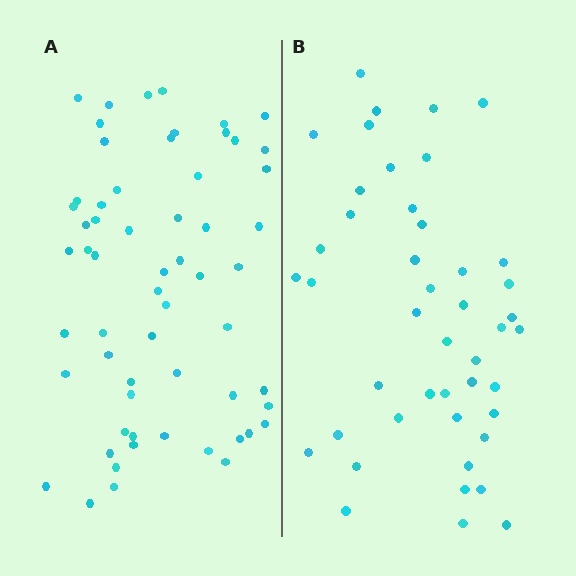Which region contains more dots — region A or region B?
Region A (the left region) has more dots.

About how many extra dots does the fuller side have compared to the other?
Region A has approximately 15 more dots than region B.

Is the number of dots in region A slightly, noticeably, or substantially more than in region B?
Region A has noticeably more, but not dramatically so. The ratio is roughly 1.3 to 1.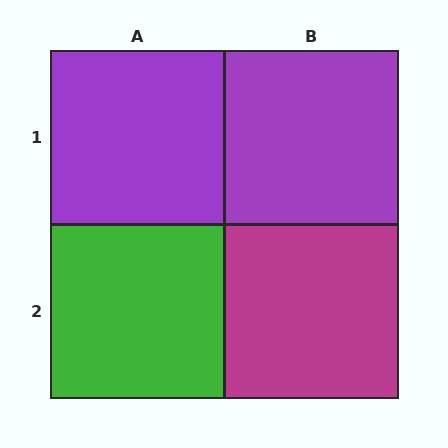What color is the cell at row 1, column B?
Purple.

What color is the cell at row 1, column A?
Purple.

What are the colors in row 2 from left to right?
Green, magenta.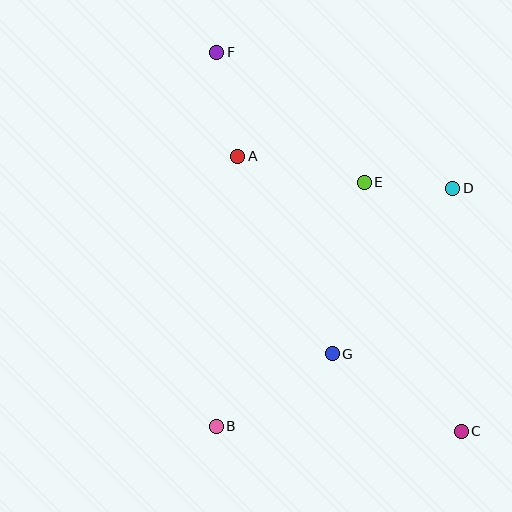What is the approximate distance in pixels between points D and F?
The distance between D and F is approximately 273 pixels.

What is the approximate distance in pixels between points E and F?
The distance between E and F is approximately 197 pixels.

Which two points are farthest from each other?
Points C and F are farthest from each other.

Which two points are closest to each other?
Points D and E are closest to each other.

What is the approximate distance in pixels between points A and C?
The distance between A and C is approximately 354 pixels.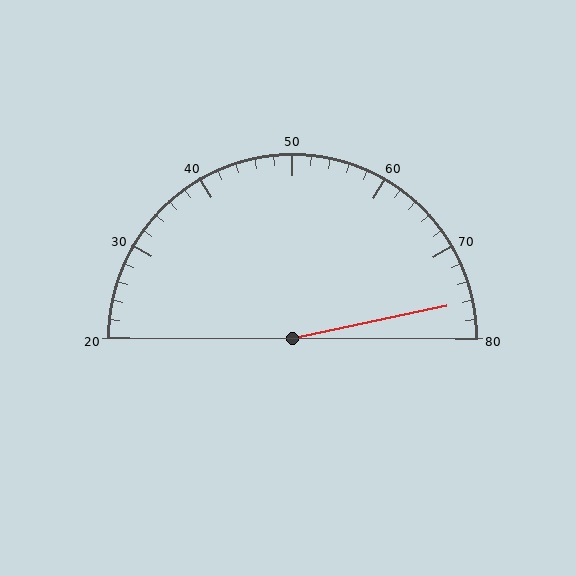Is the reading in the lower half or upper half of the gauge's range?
The reading is in the upper half of the range (20 to 80).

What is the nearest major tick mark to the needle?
The nearest major tick mark is 80.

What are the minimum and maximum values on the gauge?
The gauge ranges from 20 to 80.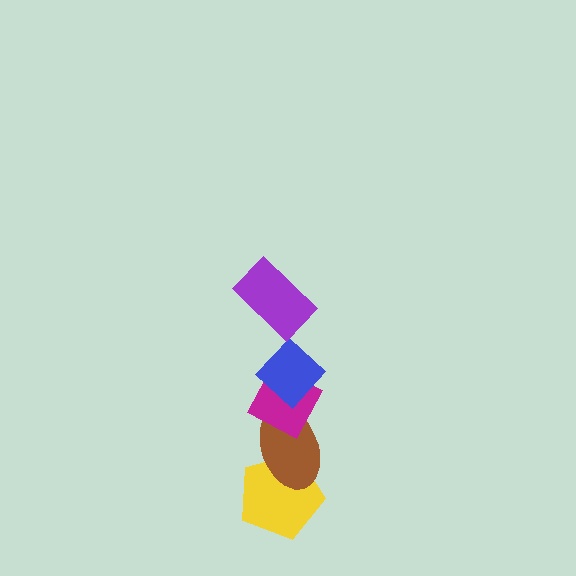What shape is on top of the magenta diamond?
The blue diamond is on top of the magenta diamond.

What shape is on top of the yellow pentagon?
The brown ellipse is on top of the yellow pentagon.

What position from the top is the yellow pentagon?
The yellow pentagon is 5th from the top.